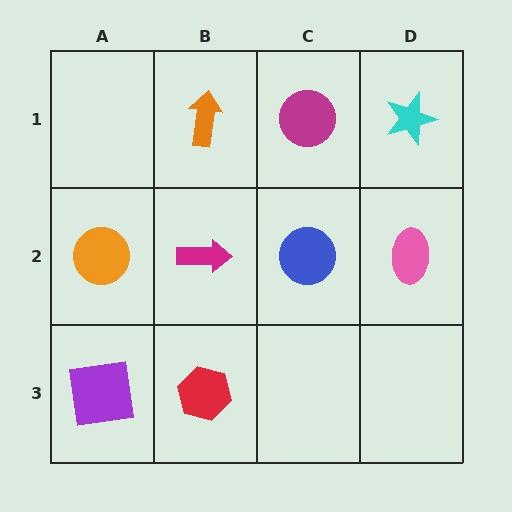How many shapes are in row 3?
2 shapes.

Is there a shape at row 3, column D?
No, that cell is empty.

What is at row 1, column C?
A magenta circle.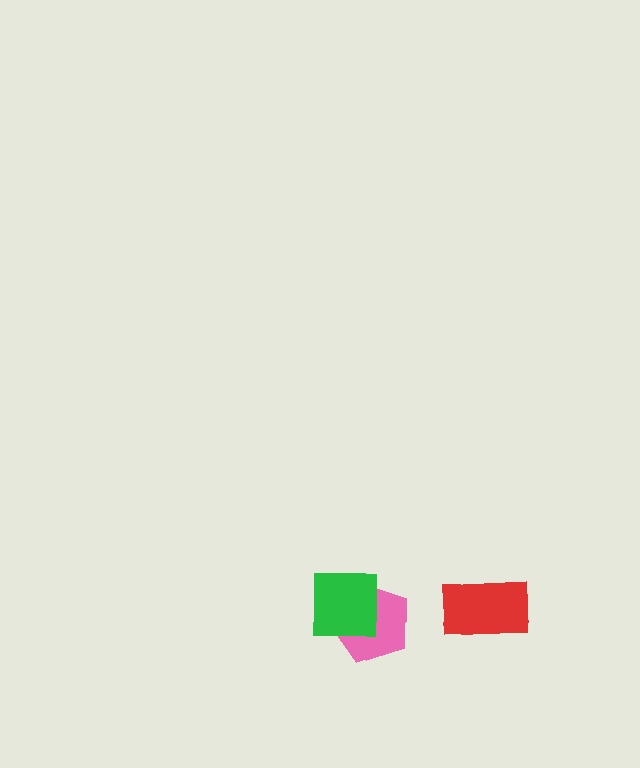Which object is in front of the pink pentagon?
The green square is in front of the pink pentagon.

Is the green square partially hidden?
No, no other shape covers it.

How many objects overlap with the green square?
1 object overlaps with the green square.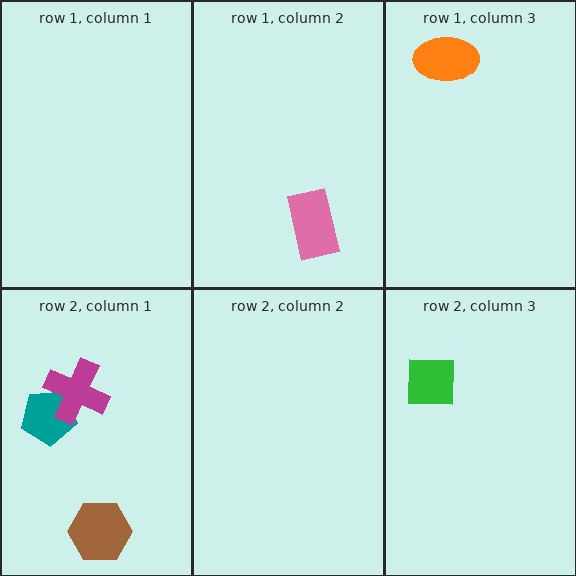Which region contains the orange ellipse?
The row 1, column 3 region.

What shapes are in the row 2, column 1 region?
The brown hexagon, the teal pentagon, the magenta cross.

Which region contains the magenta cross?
The row 2, column 1 region.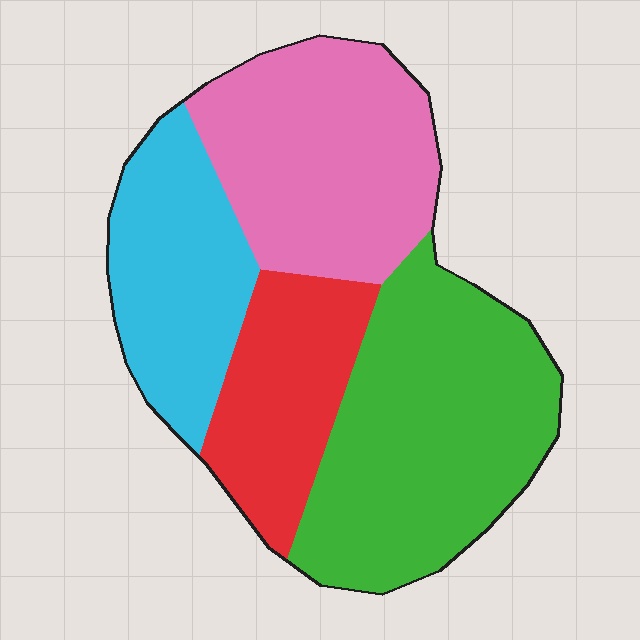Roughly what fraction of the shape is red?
Red covers around 15% of the shape.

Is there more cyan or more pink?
Pink.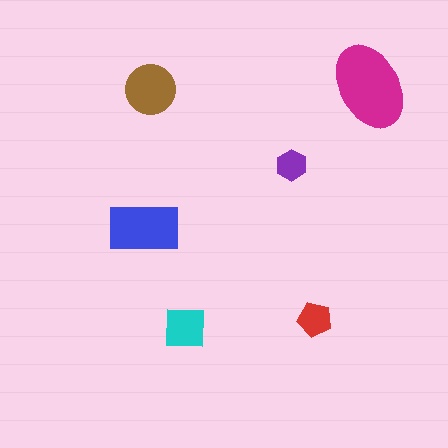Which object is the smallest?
The purple hexagon.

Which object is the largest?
The magenta ellipse.